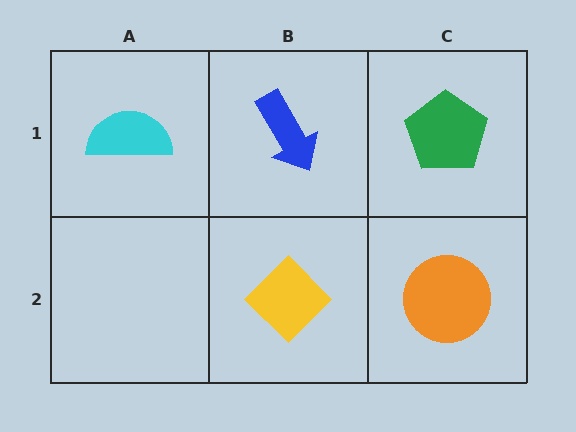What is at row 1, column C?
A green pentagon.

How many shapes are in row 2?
2 shapes.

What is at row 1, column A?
A cyan semicircle.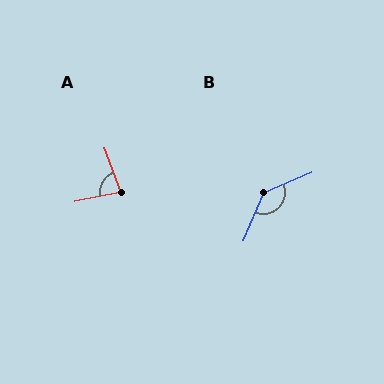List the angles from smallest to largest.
A (80°), B (135°).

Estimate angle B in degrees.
Approximately 135 degrees.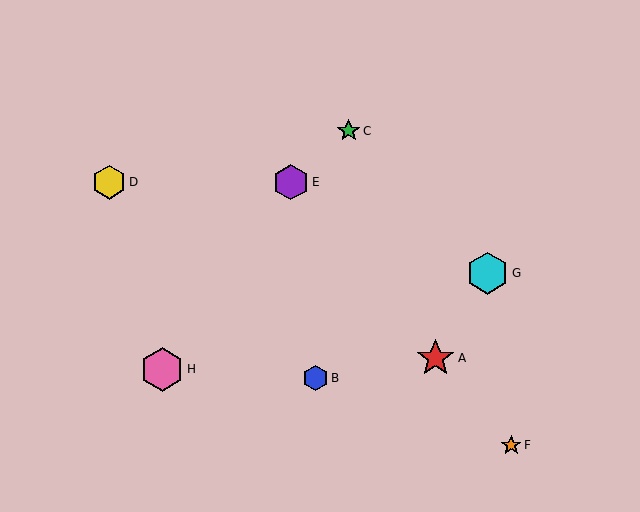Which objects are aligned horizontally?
Objects D, E are aligned horizontally.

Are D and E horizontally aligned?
Yes, both are at y≈182.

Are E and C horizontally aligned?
No, E is at y≈182 and C is at y≈131.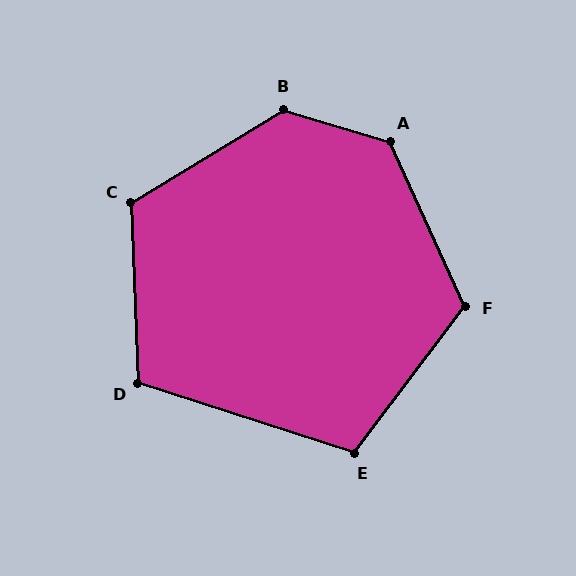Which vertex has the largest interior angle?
B, at approximately 132 degrees.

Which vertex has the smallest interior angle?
E, at approximately 109 degrees.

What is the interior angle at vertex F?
Approximately 118 degrees (obtuse).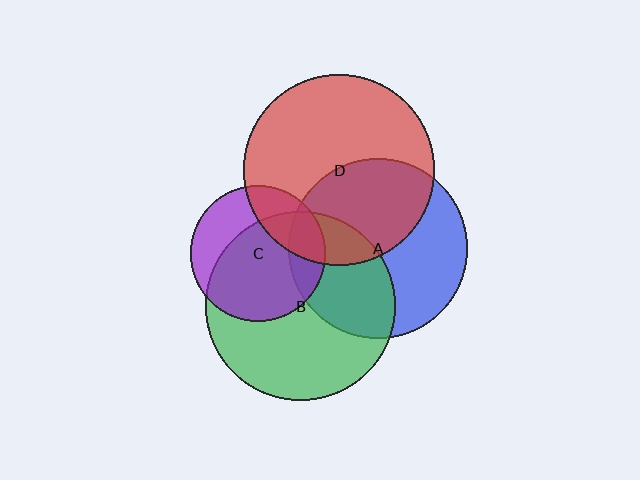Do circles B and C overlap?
Yes.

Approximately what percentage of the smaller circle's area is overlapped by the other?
Approximately 65%.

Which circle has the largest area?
Circle D (red).